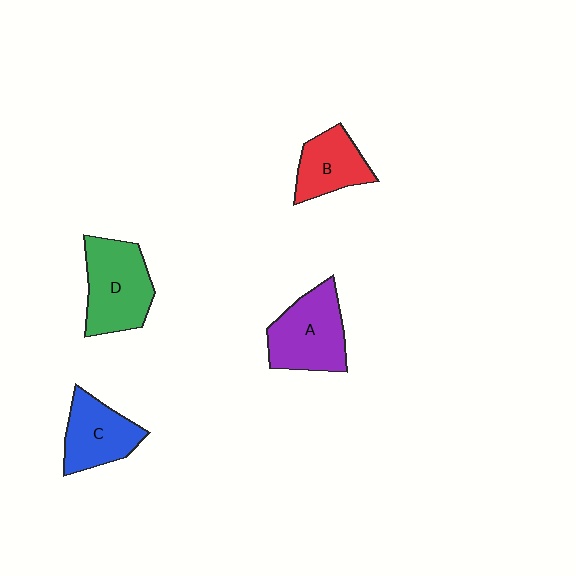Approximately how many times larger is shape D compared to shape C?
Approximately 1.3 times.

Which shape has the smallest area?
Shape B (red).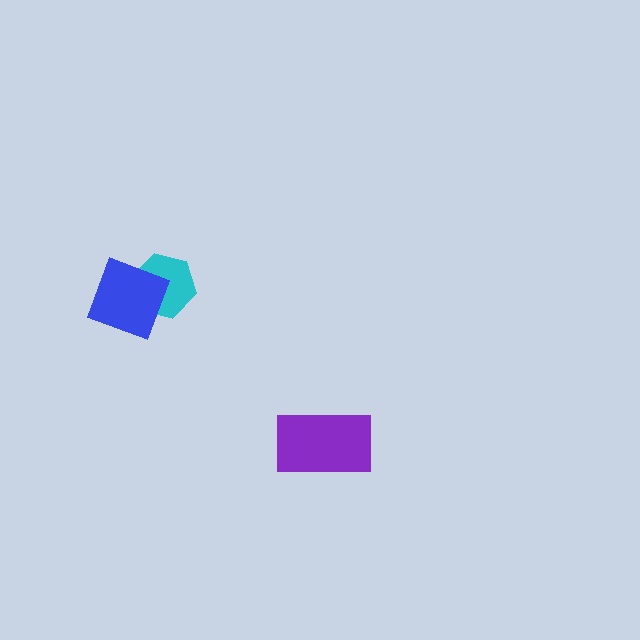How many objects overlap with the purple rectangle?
0 objects overlap with the purple rectangle.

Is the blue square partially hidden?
No, no other shape covers it.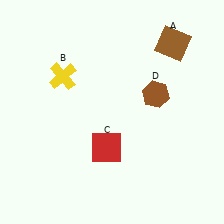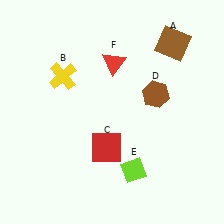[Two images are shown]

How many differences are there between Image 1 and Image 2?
There are 2 differences between the two images.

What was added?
A lime diamond (E), a red triangle (F) were added in Image 2.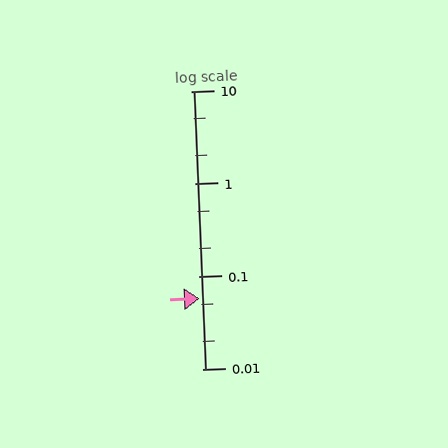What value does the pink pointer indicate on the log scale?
The pointer indicates approximately 0.057.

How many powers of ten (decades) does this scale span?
The scale spans 3 decades, from 0.01 to 10.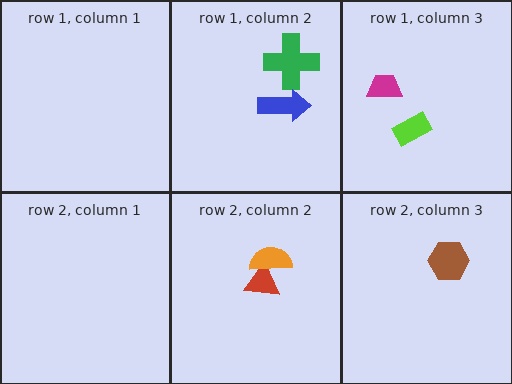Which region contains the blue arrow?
The row 1, column 2 region.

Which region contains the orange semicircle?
The row 2, column 2 region.